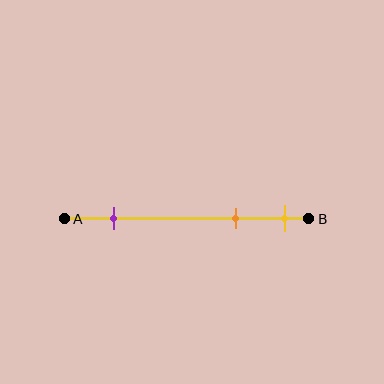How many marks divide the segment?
There are 3 marks dividing the segment.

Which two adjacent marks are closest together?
The orange and yellow marks are the closest adjacent pair.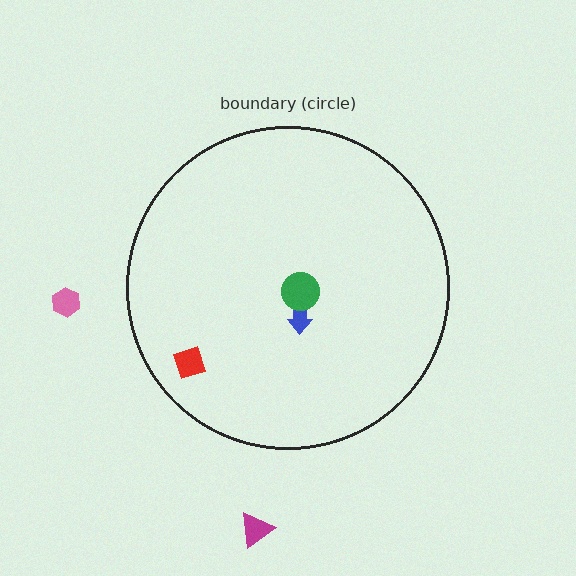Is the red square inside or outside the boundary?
Inside.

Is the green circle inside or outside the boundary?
Inside.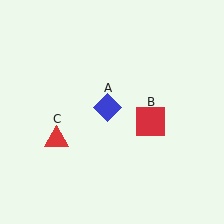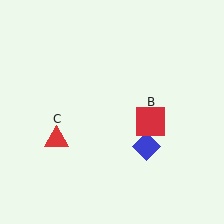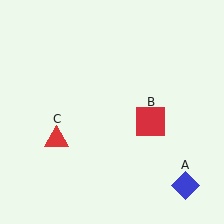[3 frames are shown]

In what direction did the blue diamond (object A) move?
The blue diamond (object A) moved down and to the right.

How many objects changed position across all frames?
1 object changed position: blue diamond (object A).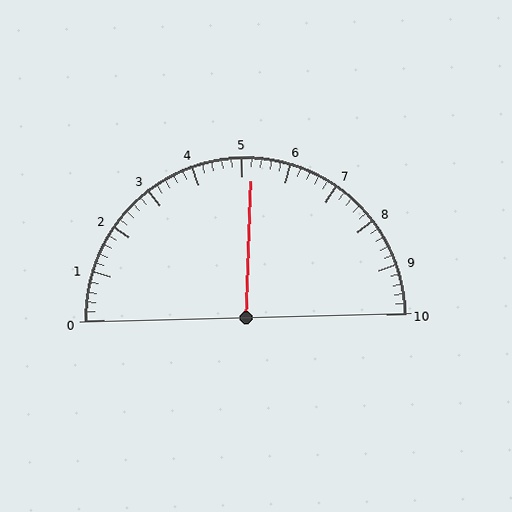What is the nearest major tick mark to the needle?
The nearest major tick mark is 5.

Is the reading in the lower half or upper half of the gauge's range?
The reading is in the upper half of the range (0 to 10).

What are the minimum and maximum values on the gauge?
The gauge ranges from 0 to 10.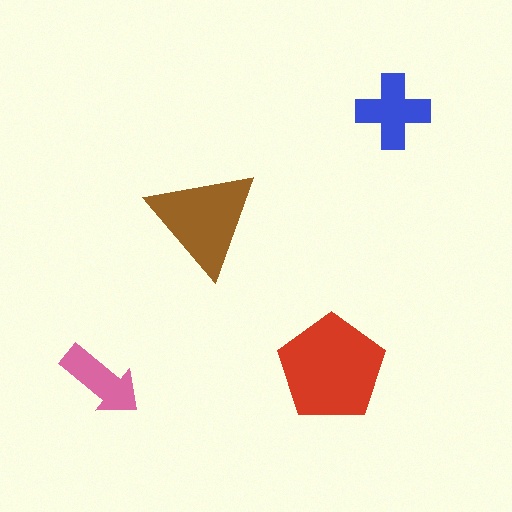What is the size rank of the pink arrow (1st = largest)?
4th.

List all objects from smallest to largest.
The pink arrow, the blue cross, the brown triangle, the red pentagon.